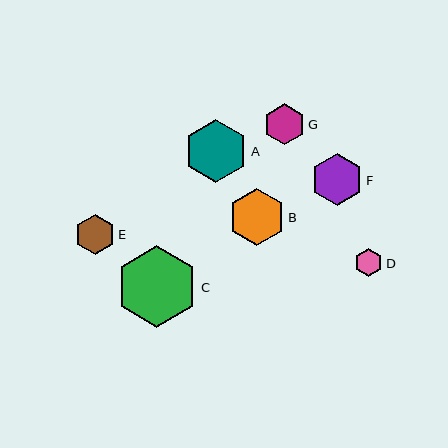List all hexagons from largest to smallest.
From largest to smallest: C, A, B, F, G, E, D.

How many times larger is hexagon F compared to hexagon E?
Hexagon F is approximately 1.3 times the size of hexagon E.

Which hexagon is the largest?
Hexagon C is the largest with a size of approximately 81 pixels.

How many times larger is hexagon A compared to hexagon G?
Hexagon A is approximately 1.5 times the size of hexagon G.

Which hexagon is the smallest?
Hexagon D is the smallest with a size of approximately 28 pixels.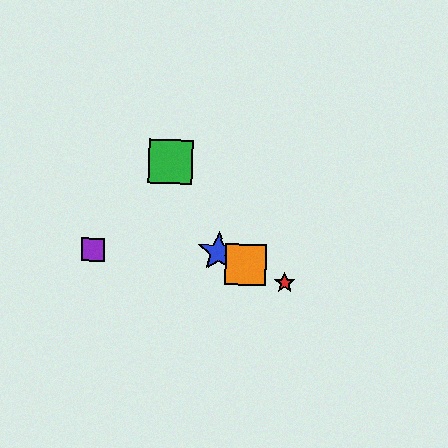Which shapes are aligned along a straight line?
The red star, the blue star, the yellow star, the orange square are aligned along a straight line.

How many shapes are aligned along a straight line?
4 shapes (the red star, the blue star, the yellow star, the orange square) are aligned along a straight line.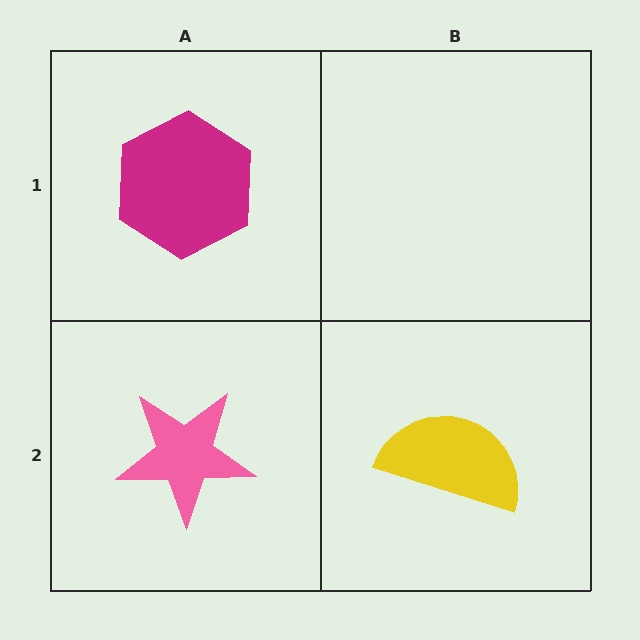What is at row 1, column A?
A magenta hexagon.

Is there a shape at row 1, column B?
No, that cell is empty.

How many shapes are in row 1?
1 shape.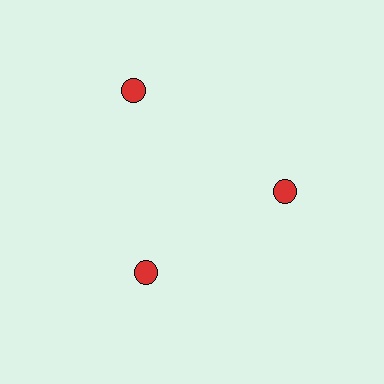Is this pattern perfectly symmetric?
No. The 3 red circles are arranged in a ring, but one element near the 11 o'clock position is pushed outward from the center, breaking the 3-fold rotational symmetry.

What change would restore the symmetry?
The symmetry would be restored by moving it inward, back onto the ring so that all 3 circles sit at equal angles and equal distance from the center.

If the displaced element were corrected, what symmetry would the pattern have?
It would have 3-fold rotational symmetry — the pattern would map onto itself every 120 degrees.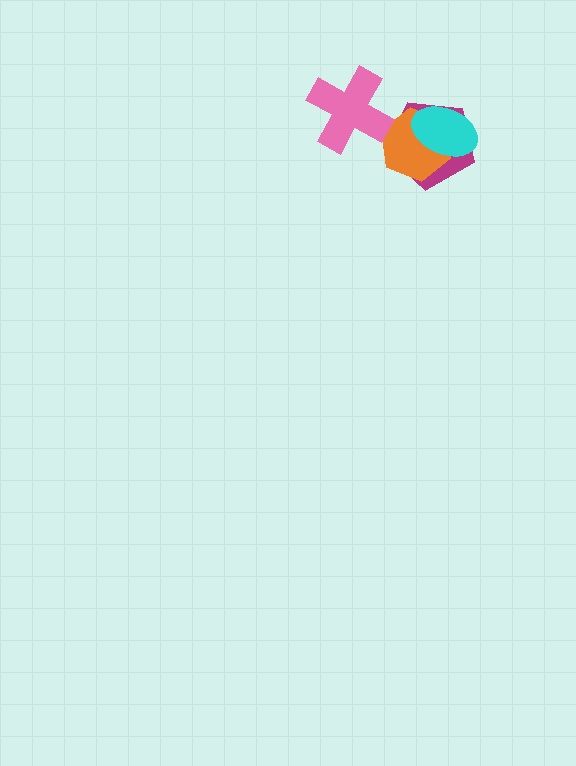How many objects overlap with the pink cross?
0 objects overlap with the pink cross.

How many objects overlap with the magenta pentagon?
2 objects overlap with the magenta pentagon.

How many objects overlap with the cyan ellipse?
2 objects overlap with the cyan ellipse.